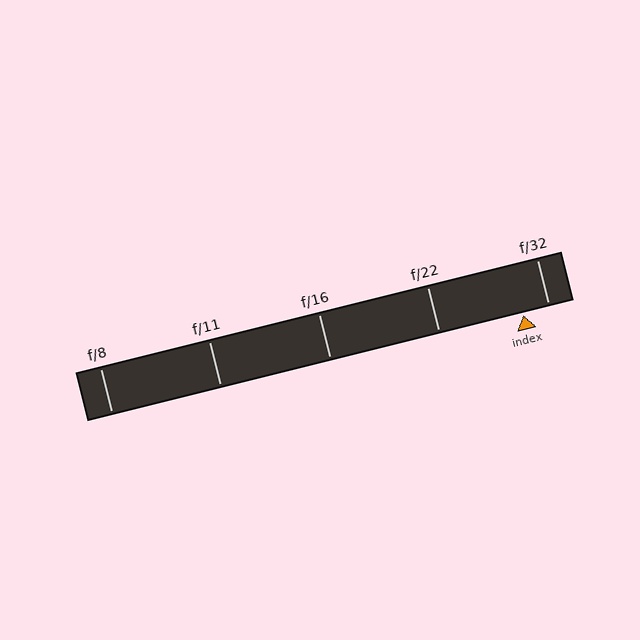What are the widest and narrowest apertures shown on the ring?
The widest aperture shown is f/8 and the narrowest is f/32.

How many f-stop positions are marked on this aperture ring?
There are 5 f-stop positions marked.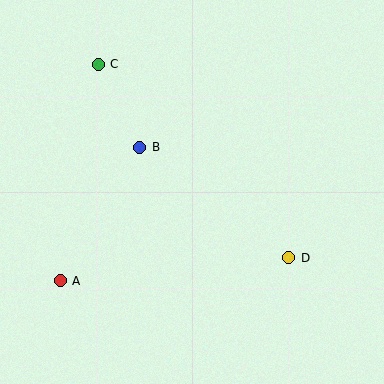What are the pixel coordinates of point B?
Point B is at (140, 147).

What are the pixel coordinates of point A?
Point A is at (60, 281).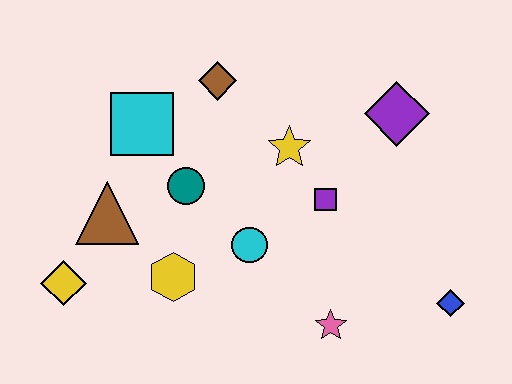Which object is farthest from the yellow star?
The yellow diamond is farthest from the yellow star.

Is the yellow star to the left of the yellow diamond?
No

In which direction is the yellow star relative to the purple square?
The yellow star is above the purple square.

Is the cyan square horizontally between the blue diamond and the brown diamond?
No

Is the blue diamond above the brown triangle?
No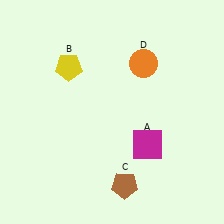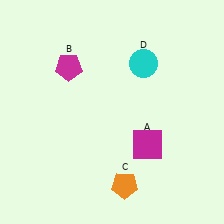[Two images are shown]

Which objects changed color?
B changed from yellow to magenta. C changed from brown to orange. D changed from orange to cyan.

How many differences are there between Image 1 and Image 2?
There are 3 differences between the two images.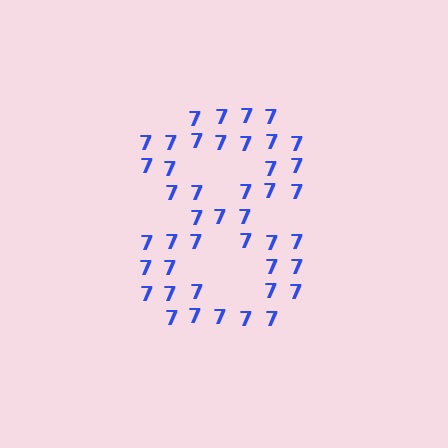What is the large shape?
The large shape is the digit 8.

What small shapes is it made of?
It is made of small digit 7's.